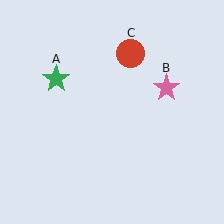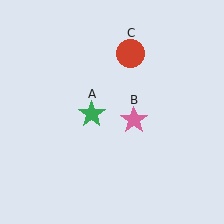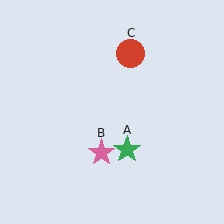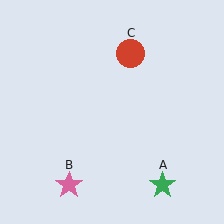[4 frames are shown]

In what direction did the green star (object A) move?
The green star (object A) moved down and to the right.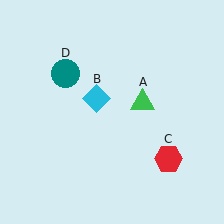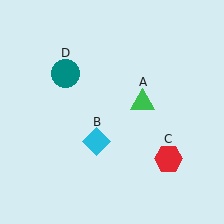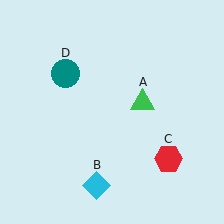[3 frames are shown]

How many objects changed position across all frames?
1 object changed position: cyan diamond (object B).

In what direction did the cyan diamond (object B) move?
The cyan diamond (object B) moved down.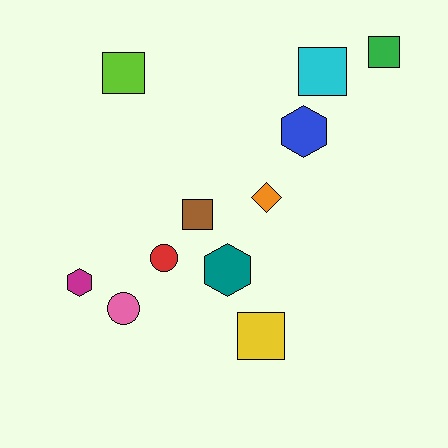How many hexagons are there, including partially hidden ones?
There are 3 hexagons.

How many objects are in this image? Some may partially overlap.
There are 11 objects.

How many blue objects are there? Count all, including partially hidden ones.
There is 1 blue object.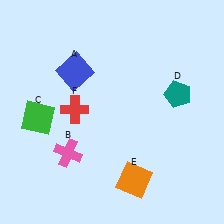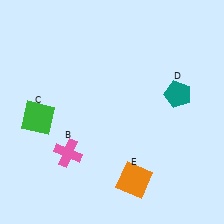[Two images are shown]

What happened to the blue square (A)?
The blue square (A) was removed in Image 2. It was in the top-left area of Image 1.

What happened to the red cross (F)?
The red cross (F) was removed in Image 2. It was in the top-left area of Image 1.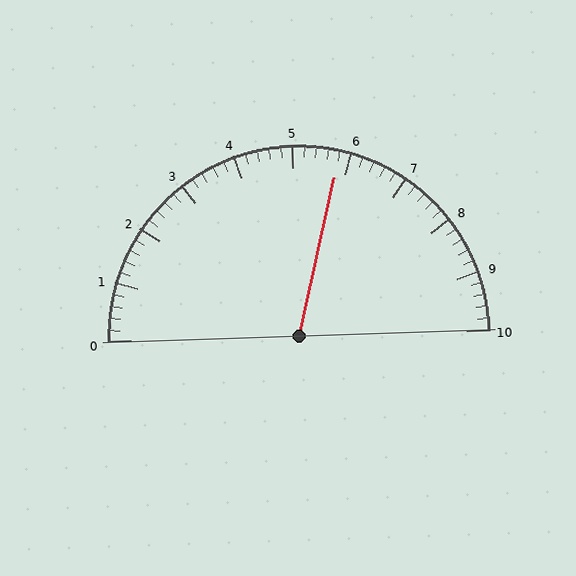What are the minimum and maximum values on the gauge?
The gauge ranges from 0 to 10.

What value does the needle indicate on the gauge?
The needle indicates approximately 5.8.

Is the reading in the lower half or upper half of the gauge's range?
The reading is in the upper half of the range (0 to 10).